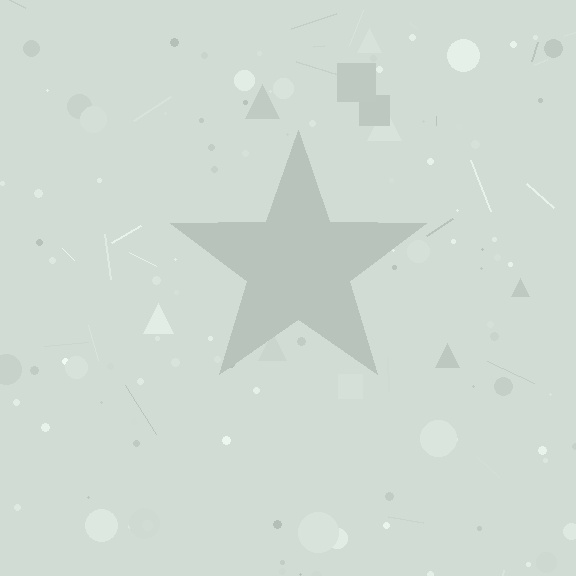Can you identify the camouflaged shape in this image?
The camouflaged shape is a star.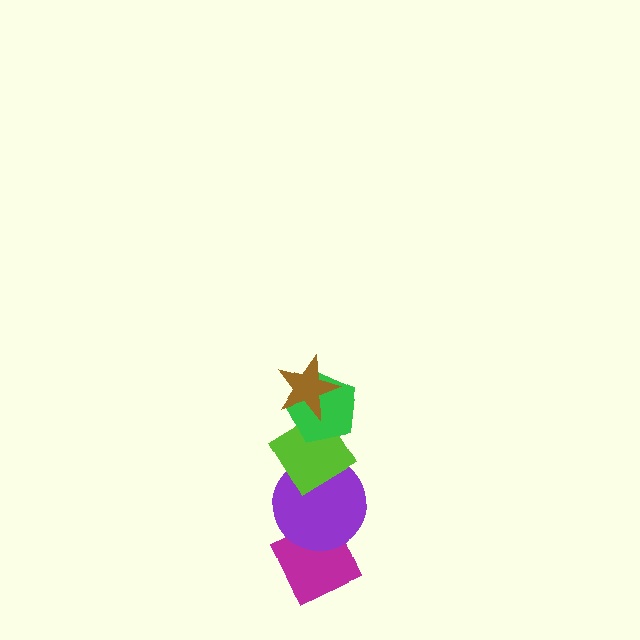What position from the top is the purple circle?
The purple circle is 4th from the top.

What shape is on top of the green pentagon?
The brown star is on top of the green pentagon.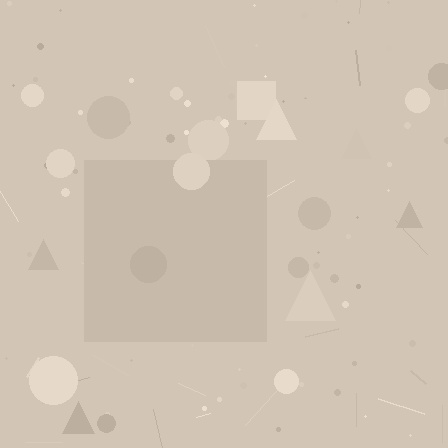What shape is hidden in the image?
A square is hidden in the image.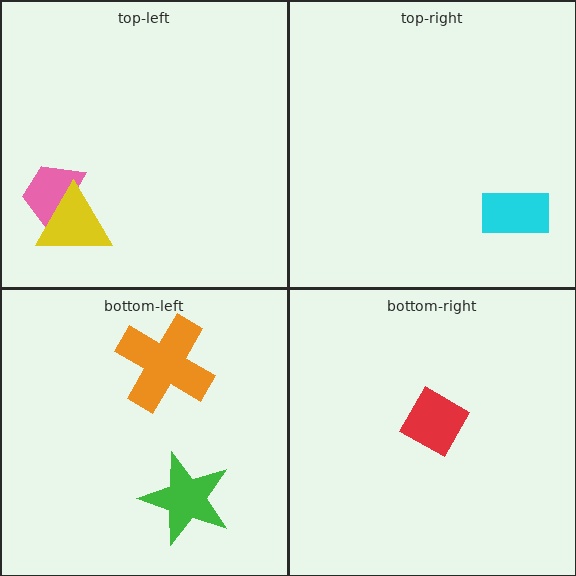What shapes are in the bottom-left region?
The green star, the orange cross.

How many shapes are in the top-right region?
1.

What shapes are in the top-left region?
The pink trapezoid, the yellow triangle.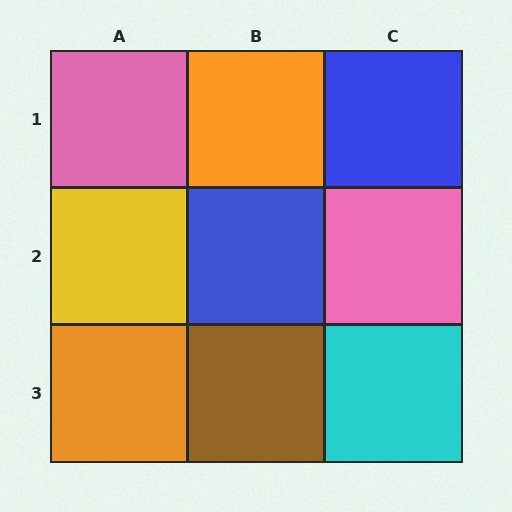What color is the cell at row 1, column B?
Orange.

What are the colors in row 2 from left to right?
Yellow, blue, pink.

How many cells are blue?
2 cells are blue.